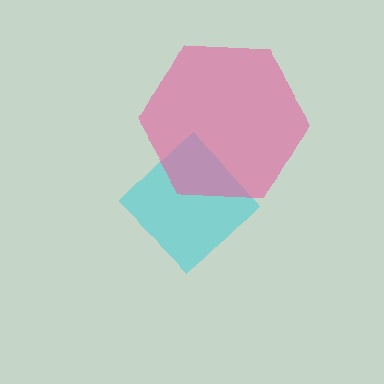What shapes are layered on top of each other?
The layered shapes are: a cyan diamond, a pink hexagon.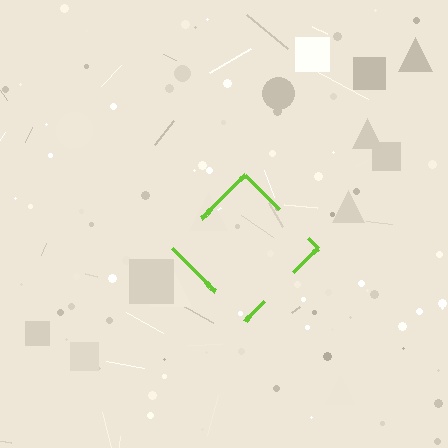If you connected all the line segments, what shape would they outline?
They would outline a diamond.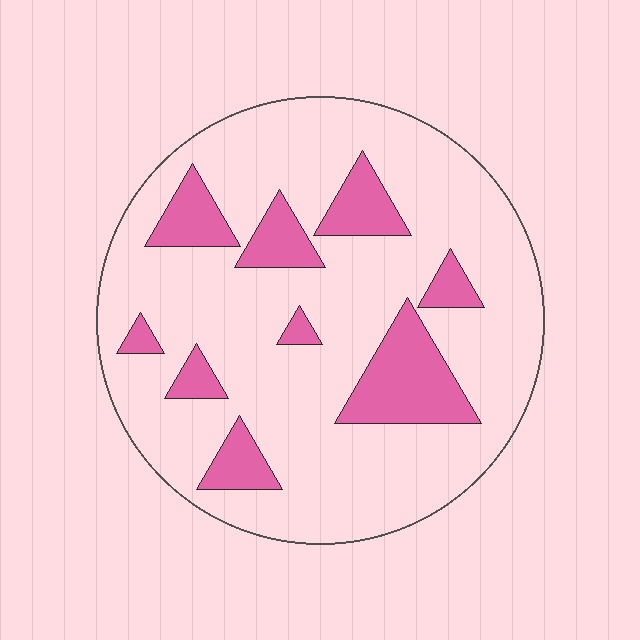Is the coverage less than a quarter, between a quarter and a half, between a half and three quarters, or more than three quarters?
Less than a quarter.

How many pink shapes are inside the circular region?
9.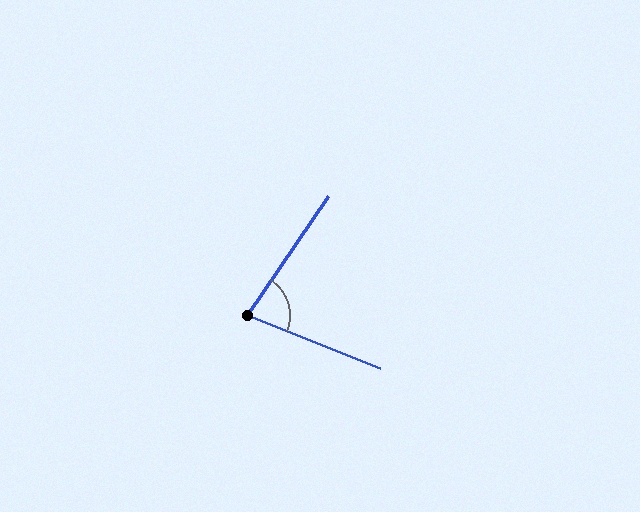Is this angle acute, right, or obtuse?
It is acute.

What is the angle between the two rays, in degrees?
Approximately 77 degrees.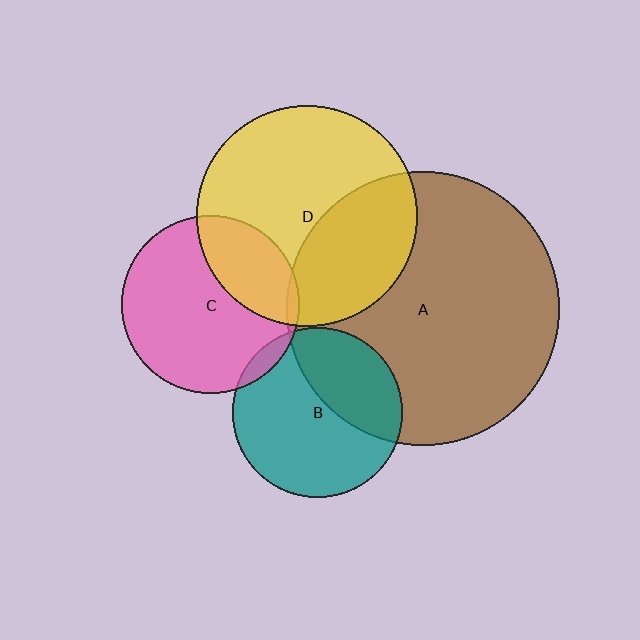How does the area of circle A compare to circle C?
Approximately 2.4 times.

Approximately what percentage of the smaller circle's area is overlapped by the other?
Approximately 5%.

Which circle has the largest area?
Circle A (brown).